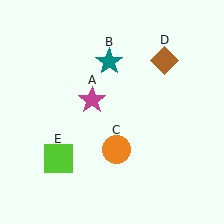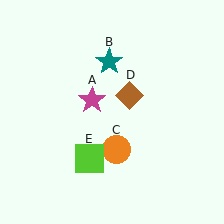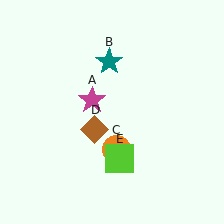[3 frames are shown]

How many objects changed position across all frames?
2 objects changed position: brown diamond (object D), lime square (object E).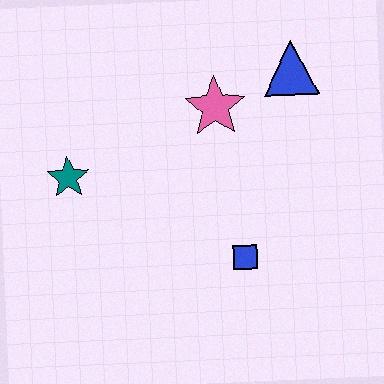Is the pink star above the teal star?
Yes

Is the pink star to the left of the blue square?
Yes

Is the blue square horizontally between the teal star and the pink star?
No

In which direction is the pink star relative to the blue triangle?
The pink star is to the left of the blue triangle.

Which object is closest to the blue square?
The pink star is closest to the blue square.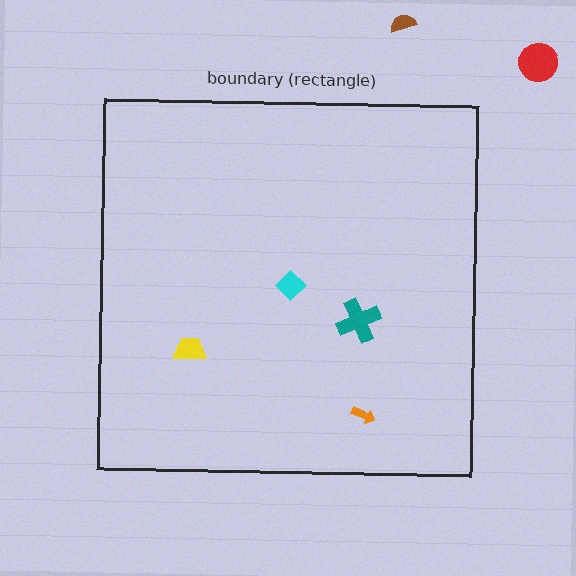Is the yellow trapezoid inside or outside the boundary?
Inside.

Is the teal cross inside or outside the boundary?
Inside.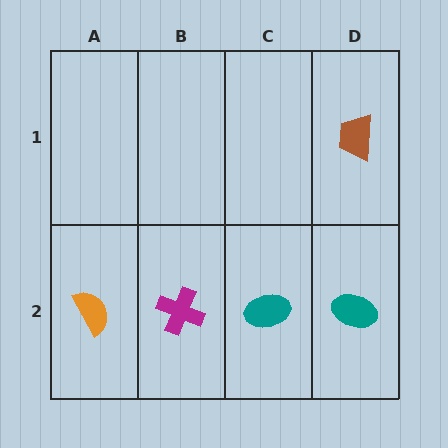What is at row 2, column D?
A teal ellipse.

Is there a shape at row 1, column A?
No, that cell is empty.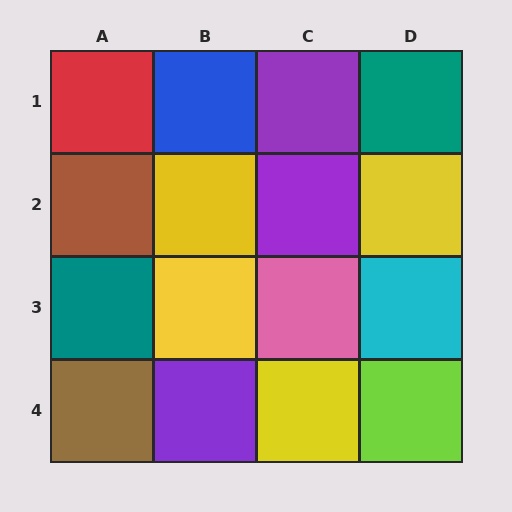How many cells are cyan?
1 cell is cyan.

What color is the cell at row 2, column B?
Yellow.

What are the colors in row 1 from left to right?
Red, blue, purple, teal.